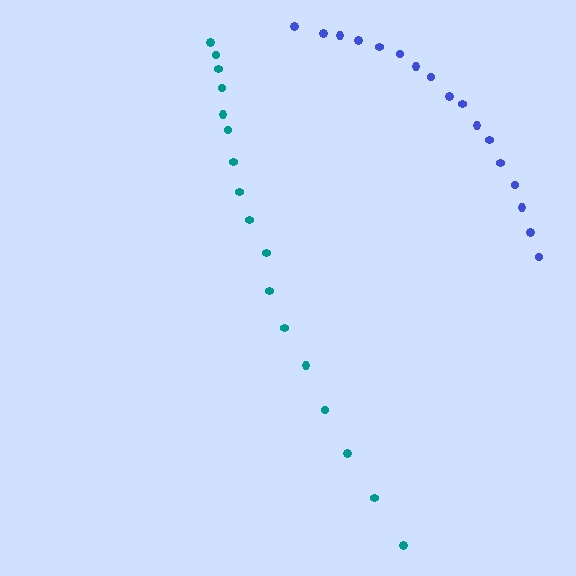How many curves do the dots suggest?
There are 2 distinct paths.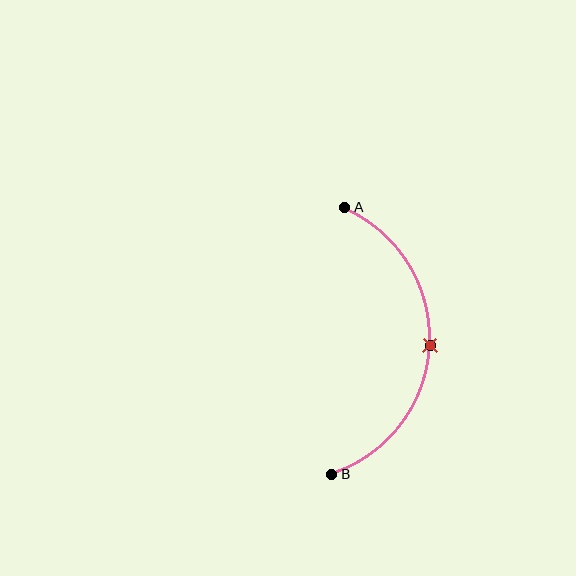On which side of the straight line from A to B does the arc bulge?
The arc bulges to the right of the straight line connecting A and B.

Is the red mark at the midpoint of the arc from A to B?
Yes. The red mark lies on the arc at equal arc-length from both A and B — it is the arc midpoint.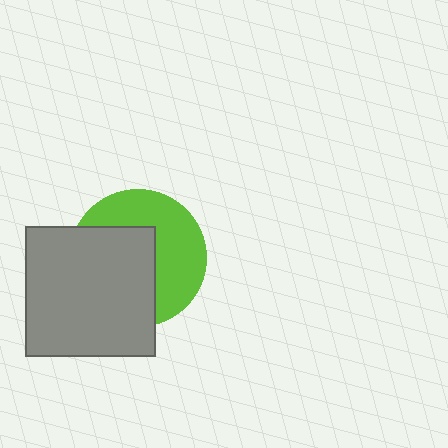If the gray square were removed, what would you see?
You would see the complete lime circle.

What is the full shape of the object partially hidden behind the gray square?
The partially hidden object is a lime circle.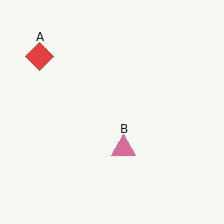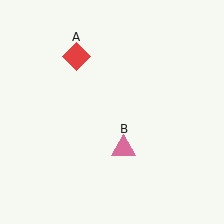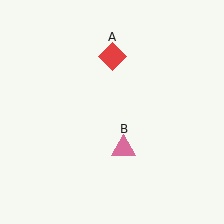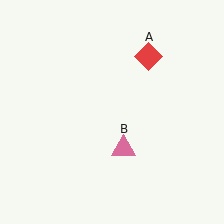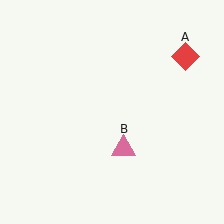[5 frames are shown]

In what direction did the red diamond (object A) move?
The red diamond (object A) moved right.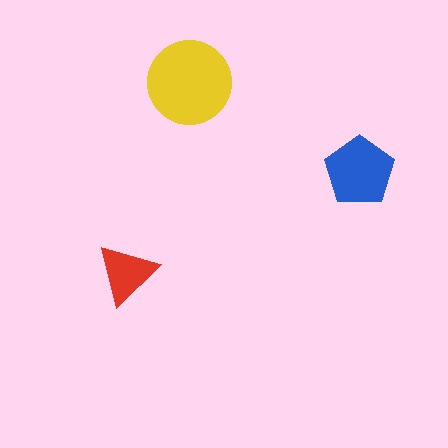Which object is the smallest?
The red triangle.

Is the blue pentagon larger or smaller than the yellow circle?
Smaller.